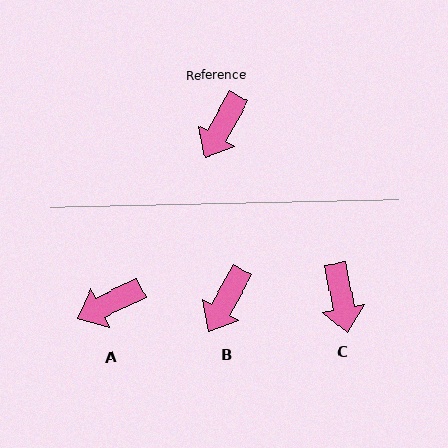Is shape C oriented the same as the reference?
No, it is off by about 40 degrees.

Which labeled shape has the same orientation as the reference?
B.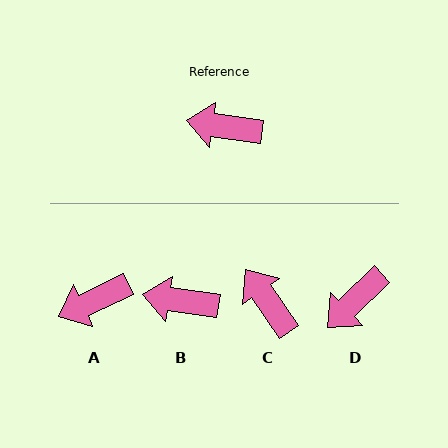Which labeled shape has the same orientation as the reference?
B.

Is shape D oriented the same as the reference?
No, it is off by about 53 degrees.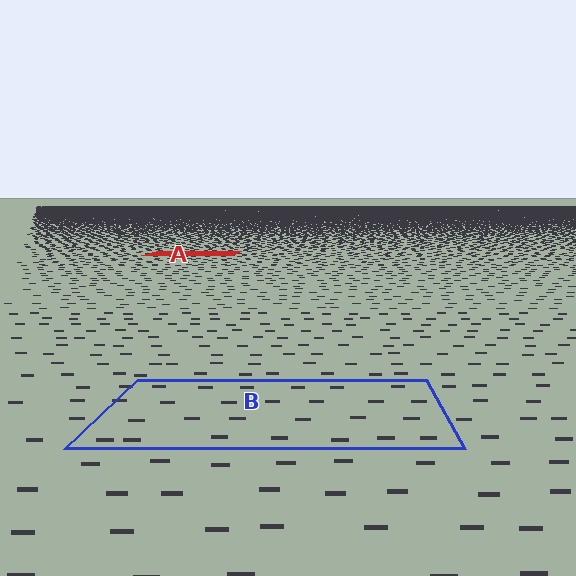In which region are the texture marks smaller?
The texture marks are smaller in region A, because it is farther away.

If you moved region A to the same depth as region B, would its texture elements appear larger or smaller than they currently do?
They would appear larger. At a closer depth, the same texture elements are projected at a bigger on-screen size.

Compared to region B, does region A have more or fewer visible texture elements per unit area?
Region A has more texture elements per unit area — they are packed more densely because it is farther away.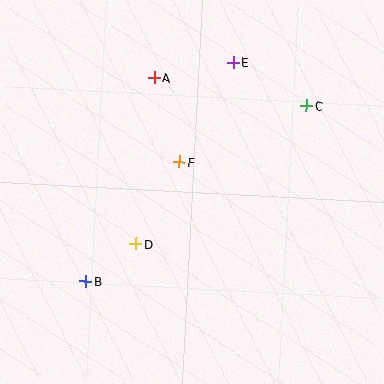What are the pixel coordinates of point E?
Point E is at (233, 62).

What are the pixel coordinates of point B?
Point B is at (86, 281).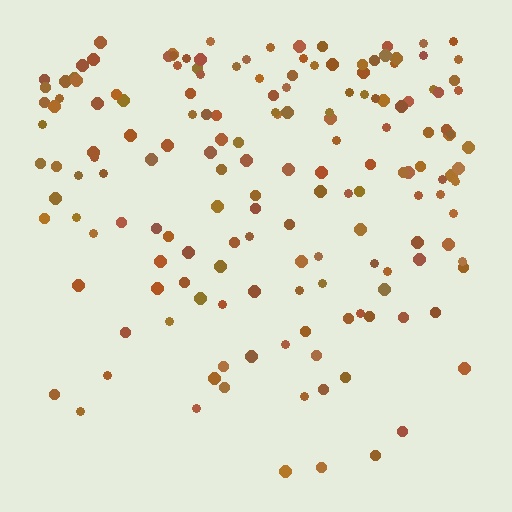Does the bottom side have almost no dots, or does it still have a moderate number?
Still a moderate number, just noticeably fewer than the top.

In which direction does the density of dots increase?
From bottom to top, with the top side densest.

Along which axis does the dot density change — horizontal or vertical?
Vertical.